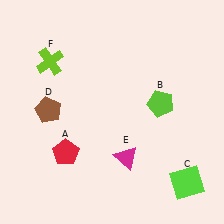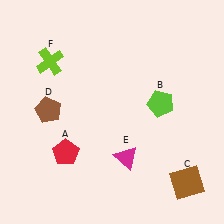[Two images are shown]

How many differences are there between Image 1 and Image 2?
There is 1 difference between the two images.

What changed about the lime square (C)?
In Image 1, C is lime. In Image 2, it changed to brown.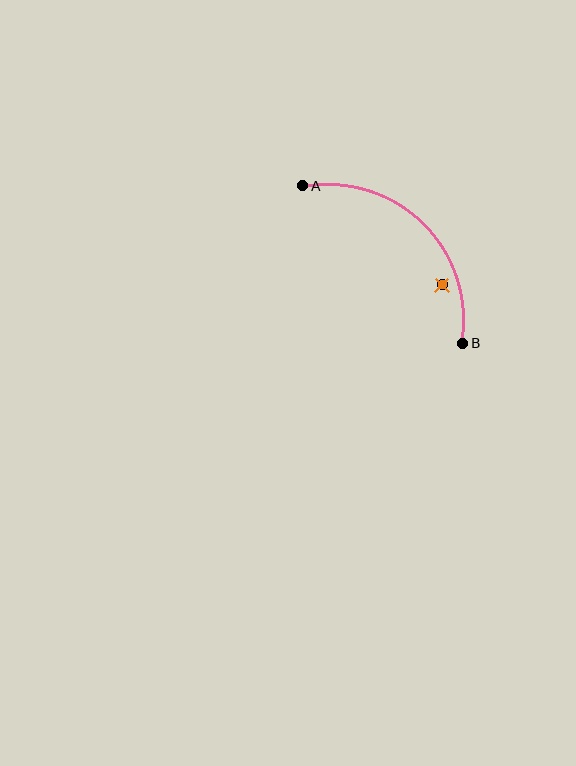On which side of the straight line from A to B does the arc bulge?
The arc bulges above and to the right of the straight line connecting A and B.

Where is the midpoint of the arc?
The arc midpoint is the point on the curve farthest from the straight line joining A and B. It sits above and to the right of that line.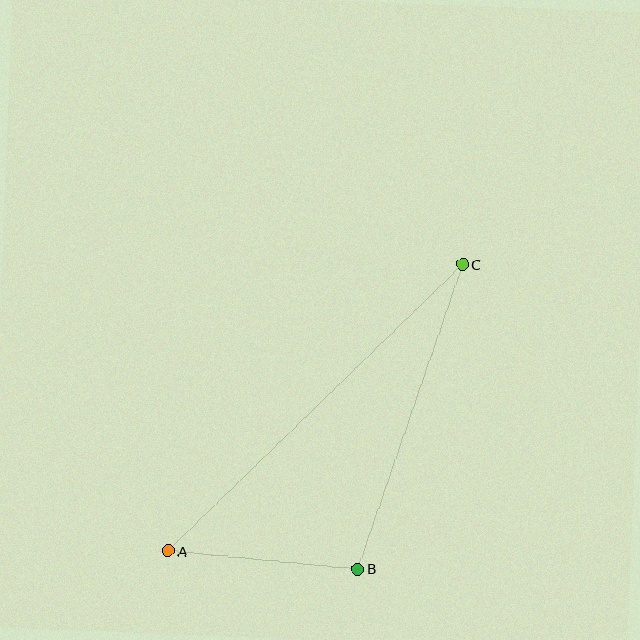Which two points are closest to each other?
Points A and B are closest to each other.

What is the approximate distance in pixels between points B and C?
The distance between B and C is approximately 322 pixels.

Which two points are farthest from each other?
Points A and C are farthest from each other.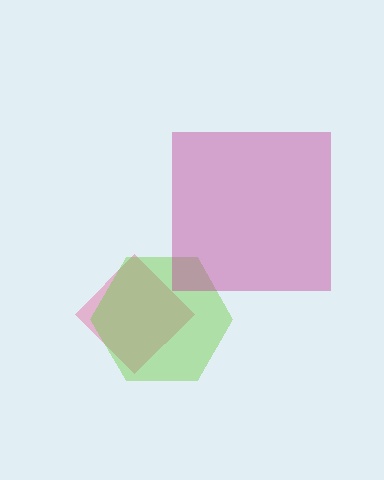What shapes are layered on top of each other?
The layered shapes are: a pink diamond, a lime hexagon, a magenta square.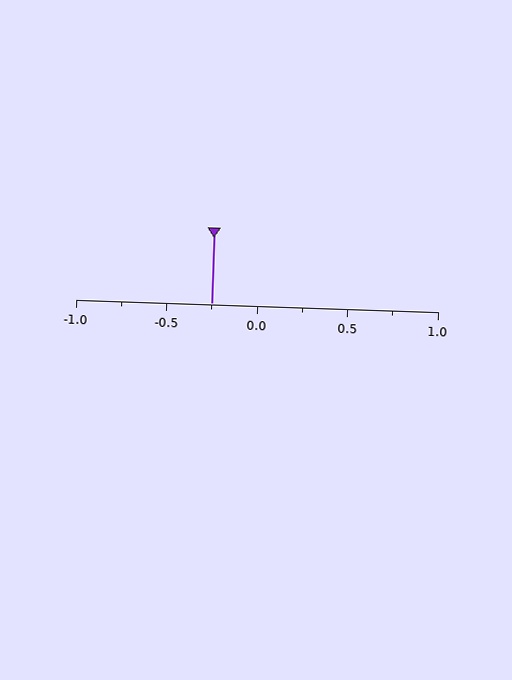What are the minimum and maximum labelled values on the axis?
The axis runs from -1.0 to 1.0.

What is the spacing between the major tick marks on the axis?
The major ticks are spaced 0.5 apart.